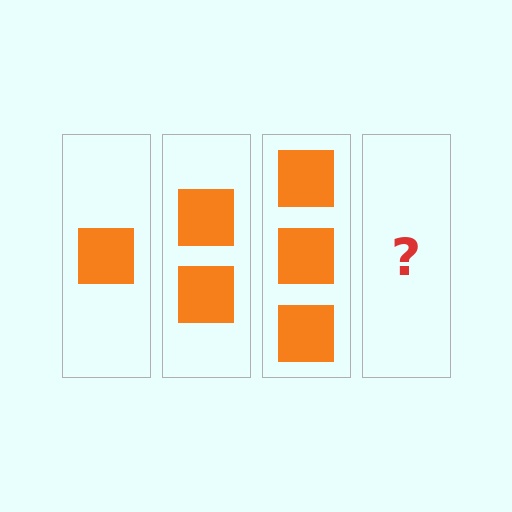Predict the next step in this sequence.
The next step is 4 squares.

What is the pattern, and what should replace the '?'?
The pattern is that each step adds one more square. The '?' should be 4 squares.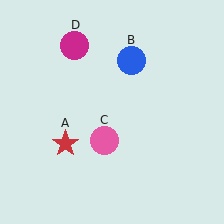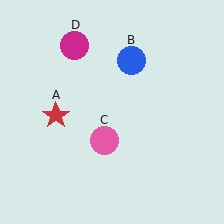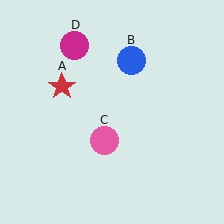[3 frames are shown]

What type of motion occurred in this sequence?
The red star (object A) rotated clockwise around the center of the scene.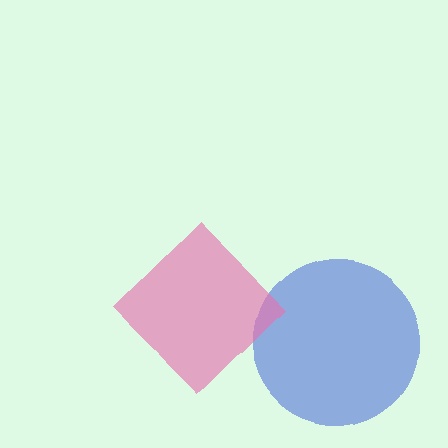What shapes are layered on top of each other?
The layered shapes are: a blue circle, a pink diamond.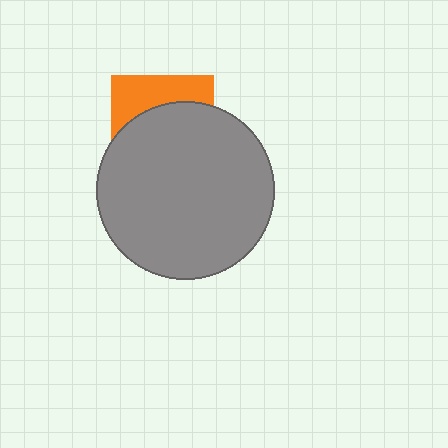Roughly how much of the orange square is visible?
A small part of it is visible (roughly 34%).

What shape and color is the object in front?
The object in front is a gray circle.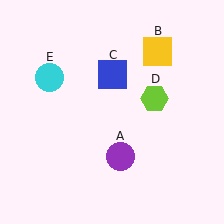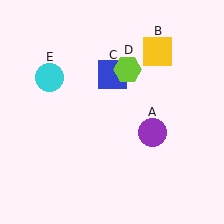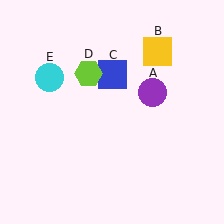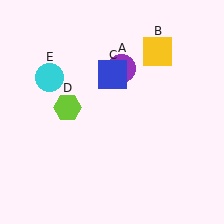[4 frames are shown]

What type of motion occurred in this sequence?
The purple circle (object A), lime hexagon (object D) rotated counterclockwise around the center of the scene.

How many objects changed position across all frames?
2 objects changed position: purple circle (object A), lime hexagon (object D).